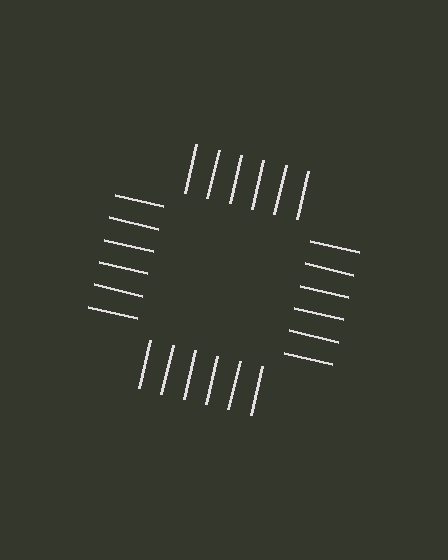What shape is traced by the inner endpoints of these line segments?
An illusory square — the line segments terminate on its edges but no continuous stroke is drawn.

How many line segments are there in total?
24 — 6 along each of the 4 edges.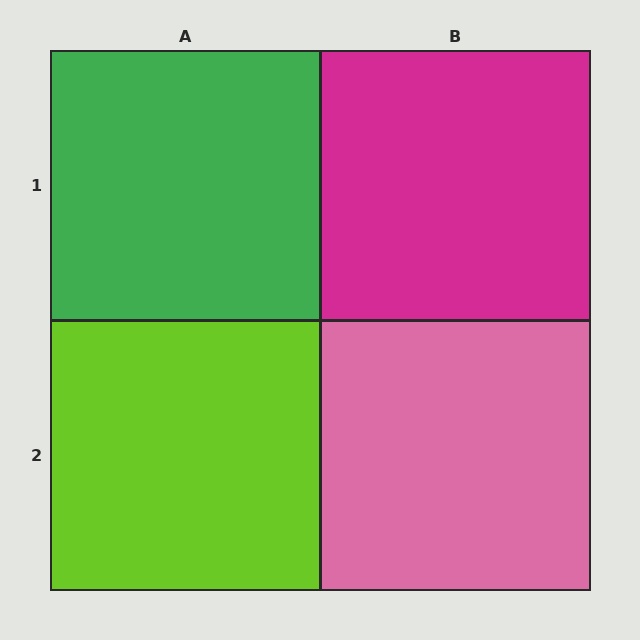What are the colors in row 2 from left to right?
Lime, pink.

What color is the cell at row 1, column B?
Magenta.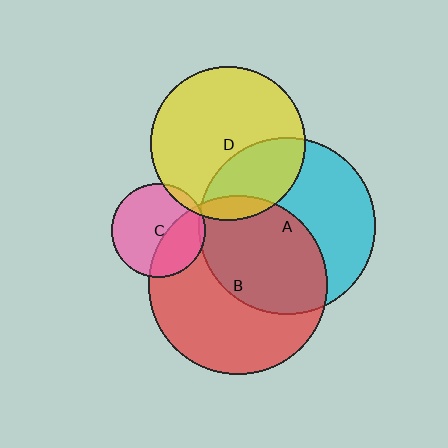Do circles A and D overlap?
Yes.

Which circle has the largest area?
Circle B (red).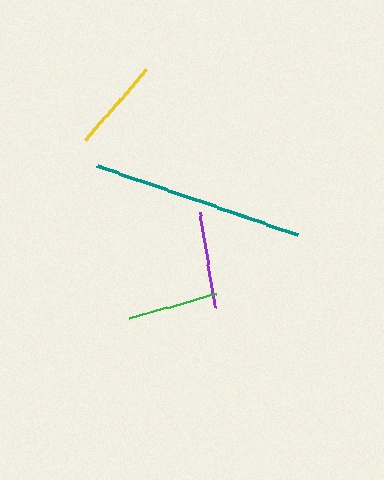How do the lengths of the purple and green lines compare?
The purple and green lines are approximately the same length.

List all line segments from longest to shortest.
From longest to shortest: teal, purple, yellow, green.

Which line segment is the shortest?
The green line is the shortest at approximately 90 pixels.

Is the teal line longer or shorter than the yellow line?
The teal line is longer than the yellow line.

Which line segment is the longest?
The teal line is the longest at approximately 213 pixels.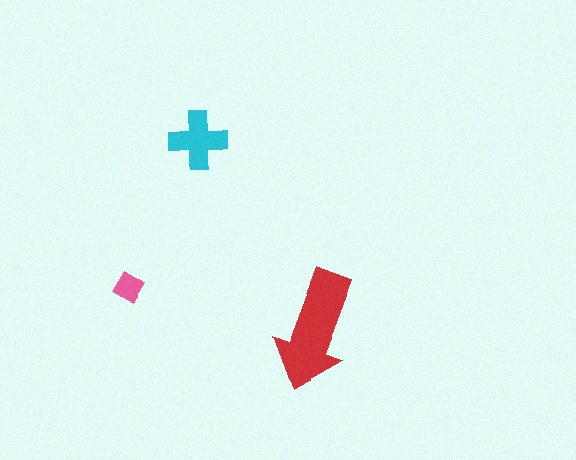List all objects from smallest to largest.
The pink diamond, the cyan cross, the red arrow.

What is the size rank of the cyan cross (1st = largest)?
2nd.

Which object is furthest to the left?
The pink diamond is leftmost.